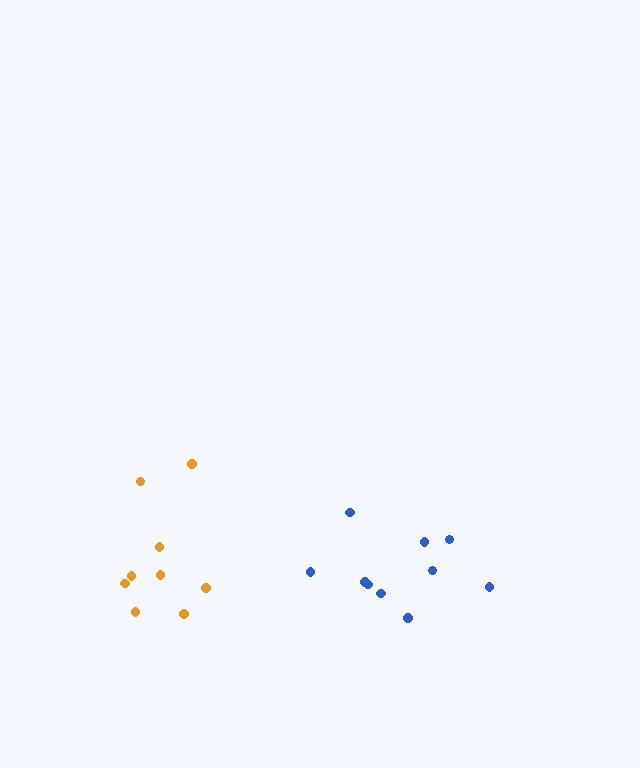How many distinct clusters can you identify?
There are 2 distinct clusters.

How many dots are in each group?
Group 1: 10 dots, Group 2: 9 dots (19 total).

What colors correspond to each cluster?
The clusters are colored: blue, orange.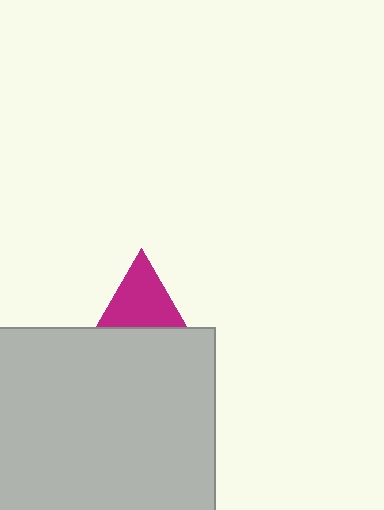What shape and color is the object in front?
The object in front is a light gray square.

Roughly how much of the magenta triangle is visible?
About half of it is visible (roughly 46%).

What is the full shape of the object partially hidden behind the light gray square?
The partially hidden object is a magenta triangle.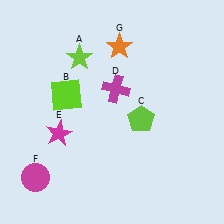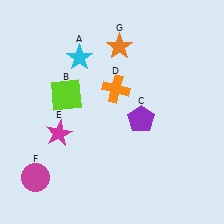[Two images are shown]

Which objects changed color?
A changed from lime to cyan. C changed from lime to purple. D changed from magenta to orange.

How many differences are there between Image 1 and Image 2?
There are 3 differences between the two images.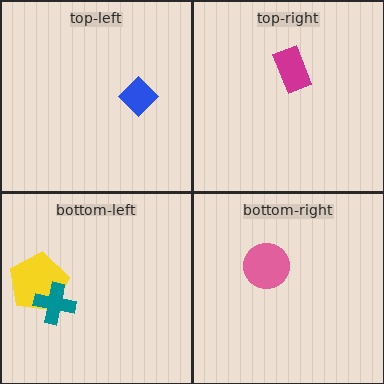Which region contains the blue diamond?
The top-left region.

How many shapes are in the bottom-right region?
1.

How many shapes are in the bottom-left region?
2.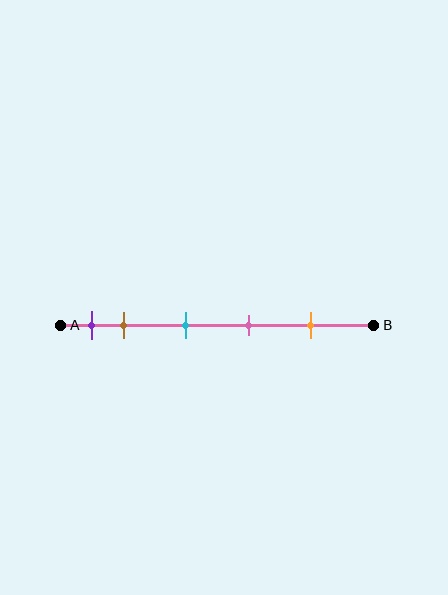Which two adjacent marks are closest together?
The purple and brown marks are the closest adjacent pair.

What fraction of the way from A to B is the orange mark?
The orange mark is approximately 80% (0.8) of the way from A to B.